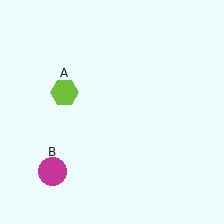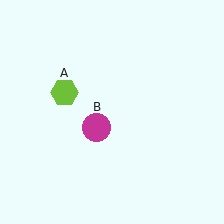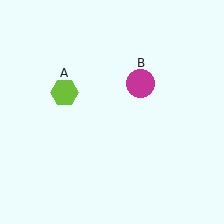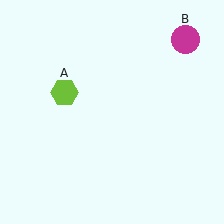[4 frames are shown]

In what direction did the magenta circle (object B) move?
The magenta circle (object B) moved up and to the right.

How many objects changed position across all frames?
1 object changed position: magenta circle (object B).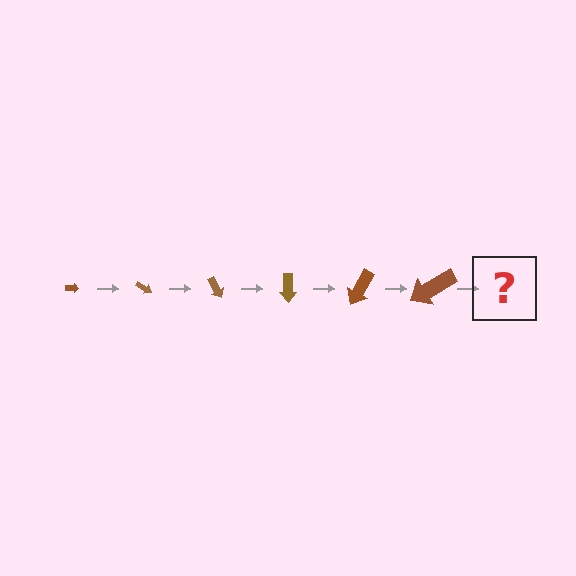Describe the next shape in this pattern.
It should be an arrow, larger than the previous one and rotated 180 degrees from the start.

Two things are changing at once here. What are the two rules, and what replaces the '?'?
The two rules are that the arrow grows larger each step and it rotates 30 degrees each step. The '?' should be an arrow, larger than the previous one and rotated 180 degrees from the start.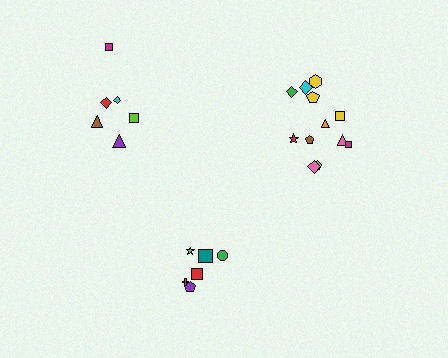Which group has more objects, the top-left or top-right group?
The top-right group.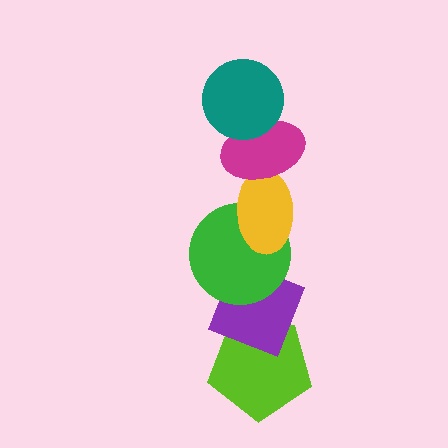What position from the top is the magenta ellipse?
The magenta ellipse is 2nd from the top.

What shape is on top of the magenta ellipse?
The teal circle is on top of the magenta ellipse.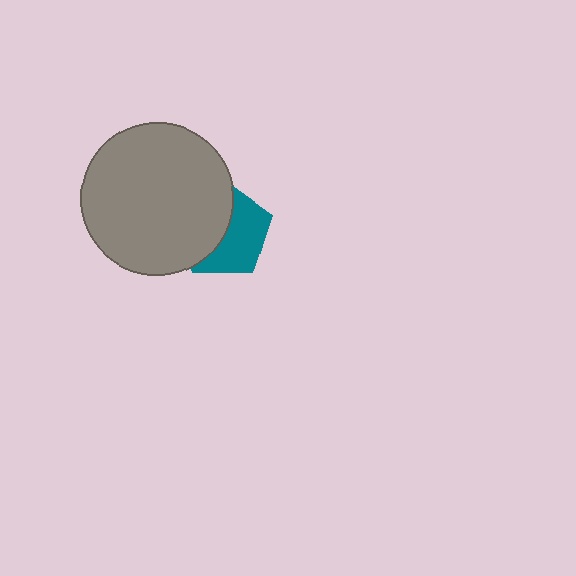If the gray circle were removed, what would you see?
You would see the complete teal pentagon.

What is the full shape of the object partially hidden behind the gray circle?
The partially hidden object is a teal pentagon.